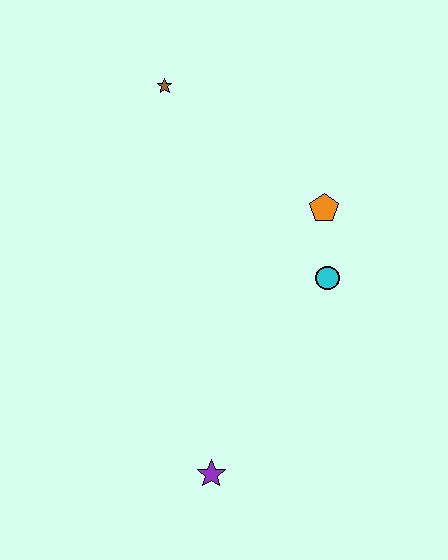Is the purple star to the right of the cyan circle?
No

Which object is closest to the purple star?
The cyan circle is closest to the purple star.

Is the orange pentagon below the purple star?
No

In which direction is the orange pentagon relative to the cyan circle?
The orange pentagon is above the cyan circle.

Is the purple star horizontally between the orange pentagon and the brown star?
Yes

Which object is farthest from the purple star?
The brown star is farthest from the purple star.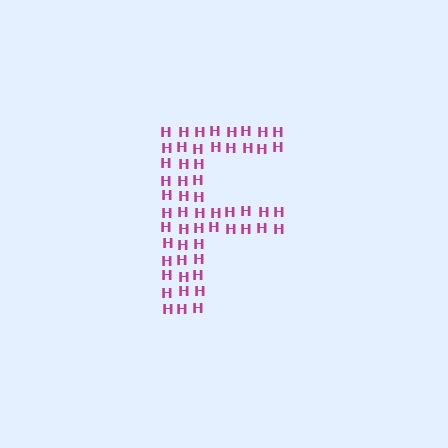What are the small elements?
The small elements are letter H's.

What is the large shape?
The large shape is the letter F.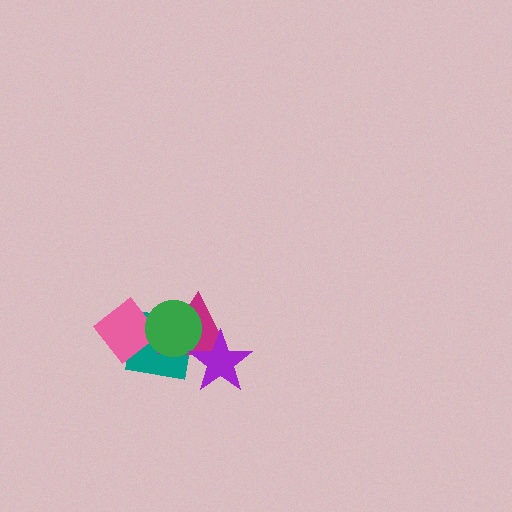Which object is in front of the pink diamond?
The green circle is in front of the pink diamond.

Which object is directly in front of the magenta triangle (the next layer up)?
The green circle is directly in front of the magenta triangle.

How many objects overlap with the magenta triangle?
3 objects overlap with the magenta triangle.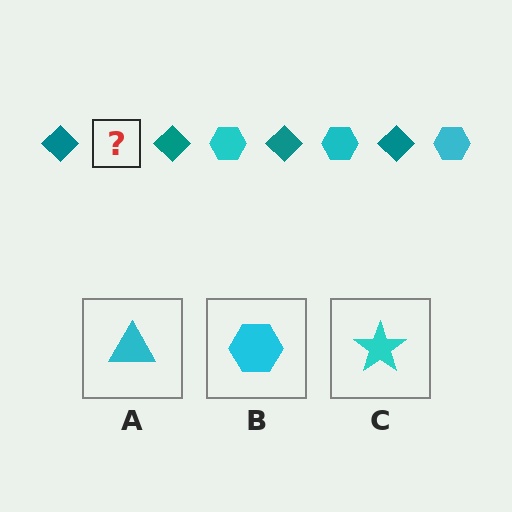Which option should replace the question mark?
Option B.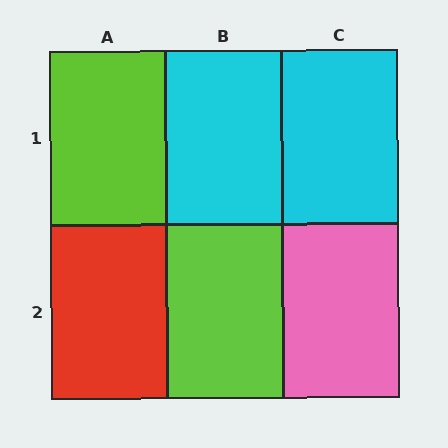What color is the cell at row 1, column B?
Cyan.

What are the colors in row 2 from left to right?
Red, lime, pink.